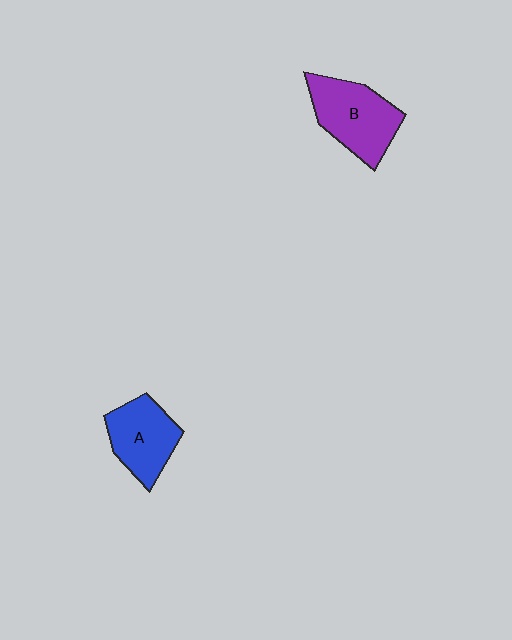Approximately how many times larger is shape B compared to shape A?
Approximately 1.2 times.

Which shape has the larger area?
Shape B (purple).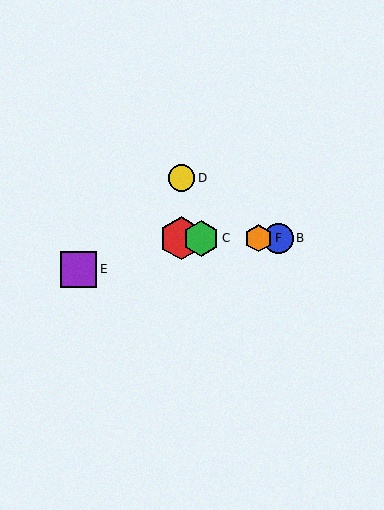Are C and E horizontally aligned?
No, C is at y≈238 and E is at y≈269.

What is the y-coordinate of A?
Object A is at y≈238.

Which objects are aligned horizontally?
Objects A, B, C, F are aligned horizontally.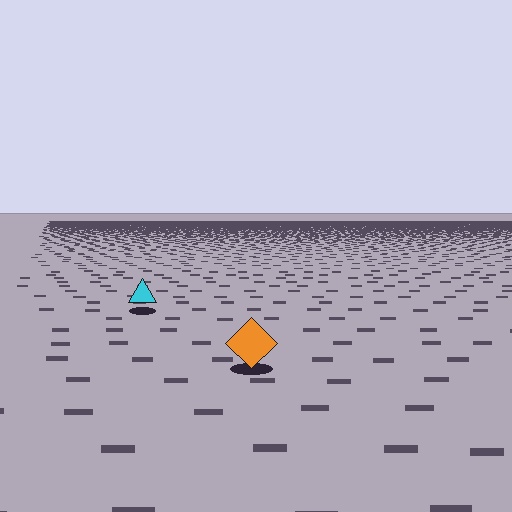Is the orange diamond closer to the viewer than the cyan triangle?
Yes. The orange diamond is closer — you can tell from the texture gradient: the ground texture is coarser near it.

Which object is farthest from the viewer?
The cyan triangle is farthest from the viewer. It appears smaller and the ground texture around it is denser.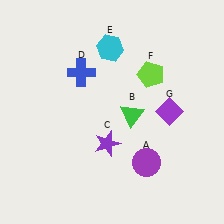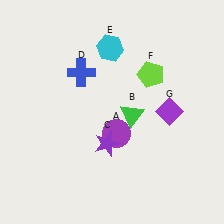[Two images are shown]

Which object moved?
The purple circle (A) moved left.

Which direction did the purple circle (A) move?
The purple circle (A) moved left.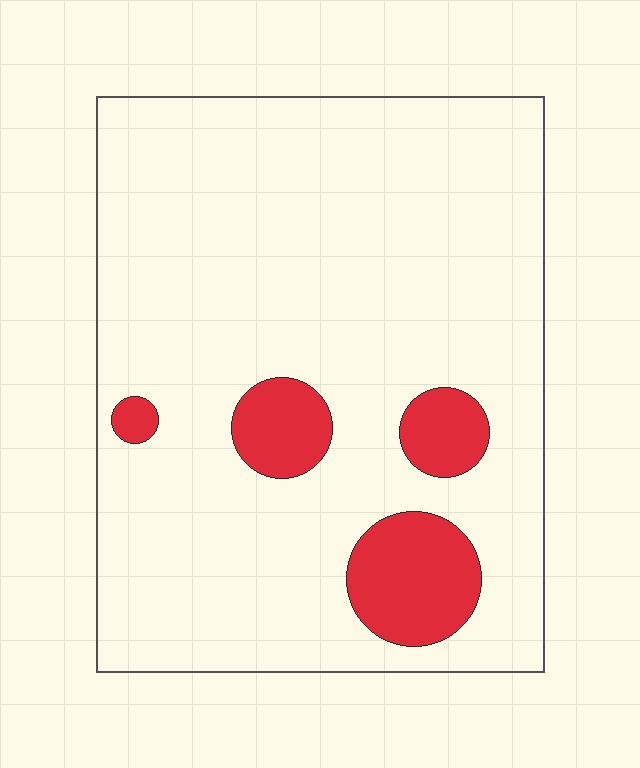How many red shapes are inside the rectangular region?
4.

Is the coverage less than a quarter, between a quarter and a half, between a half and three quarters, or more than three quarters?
Less than a quarter.